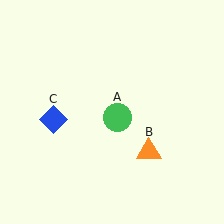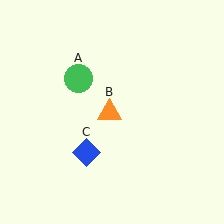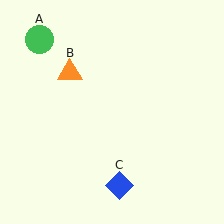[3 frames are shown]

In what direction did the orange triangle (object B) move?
The orange triangle (object B) moved up and to the left.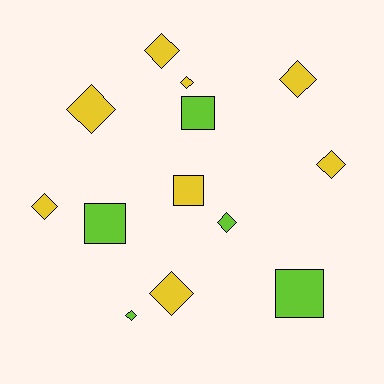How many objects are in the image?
There are 13 objects.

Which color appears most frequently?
Yellow, with 8 objects.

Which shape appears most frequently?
Diamond, with 9 objects.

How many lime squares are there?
There are 3 lime squares.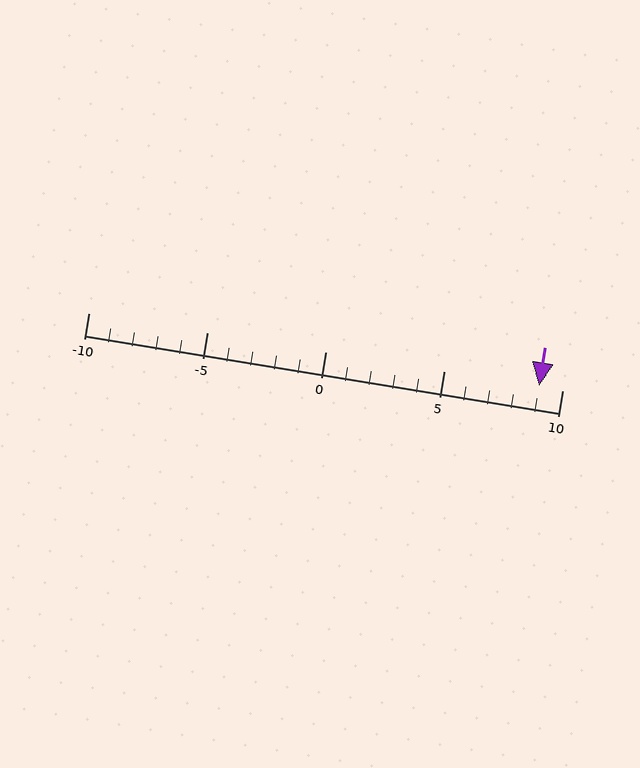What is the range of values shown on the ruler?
The ruler shows values from -10 to 10.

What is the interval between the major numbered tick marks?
The major tick marks are spaced 5 units apart.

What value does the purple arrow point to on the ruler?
The purple arrow points to approximately 9.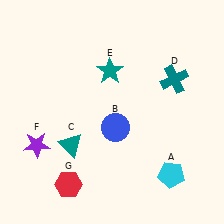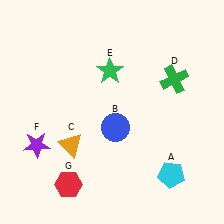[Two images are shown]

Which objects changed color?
C changed from teal to orange. D changed from teal to green. E changed from teal to green.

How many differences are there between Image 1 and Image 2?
There are 3 differences between the two images.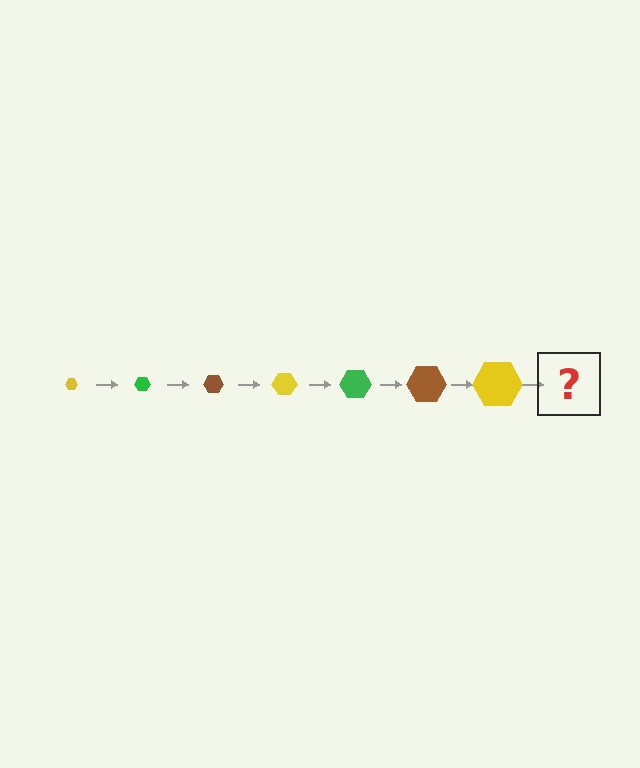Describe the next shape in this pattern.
It should be a green hexagon, larger than the previous one.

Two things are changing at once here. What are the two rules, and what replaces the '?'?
The two rules are that the hexagon grows larger each step and the color cycles through yellow, green, and brown. The '?' should be a green hexagon, larger than the previous one.